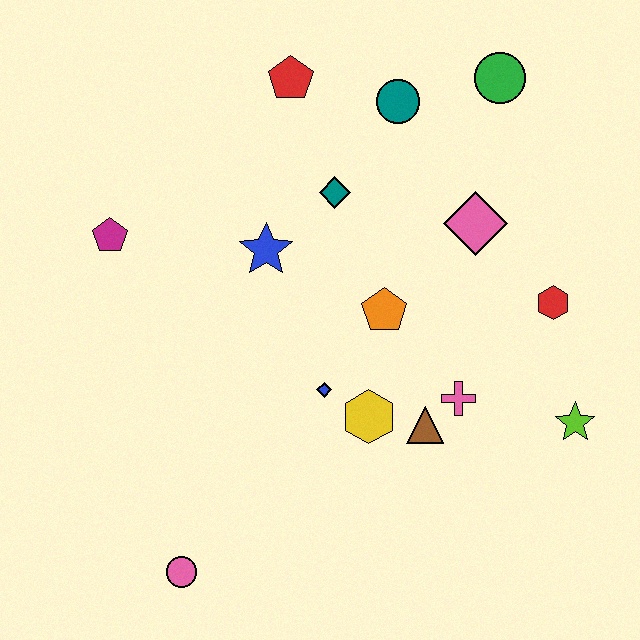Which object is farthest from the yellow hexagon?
The green circle is farthest from the yellow hexagon.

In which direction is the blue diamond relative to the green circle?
The blue diamond is below the green circle.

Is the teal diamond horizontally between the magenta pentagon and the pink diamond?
Yes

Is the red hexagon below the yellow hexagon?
No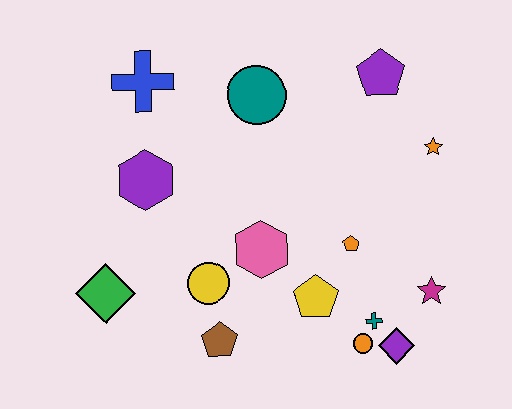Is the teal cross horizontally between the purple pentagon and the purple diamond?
No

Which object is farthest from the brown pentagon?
The purple pentagon is farthest from the brown pentagon.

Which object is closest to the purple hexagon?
The blue cross is closest to the purple hexagon.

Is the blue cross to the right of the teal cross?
No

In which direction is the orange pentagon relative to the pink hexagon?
The orange pentagon is to the right of the pink hexagon.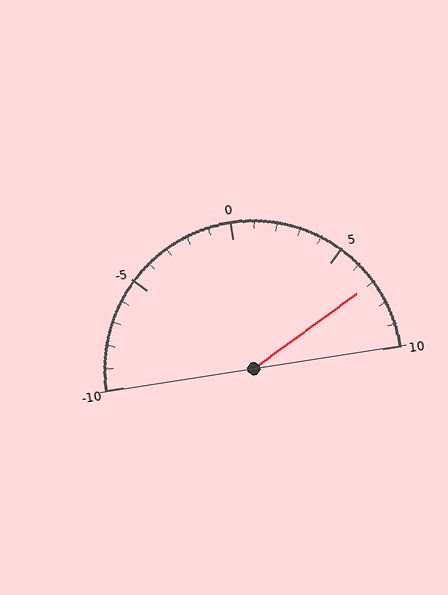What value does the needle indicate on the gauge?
The needle indicates approximately 7.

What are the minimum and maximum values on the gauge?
The gauge ranges from -10 to 10.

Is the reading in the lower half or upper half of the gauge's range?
The reading is in the upper half of the range (-10 to 10).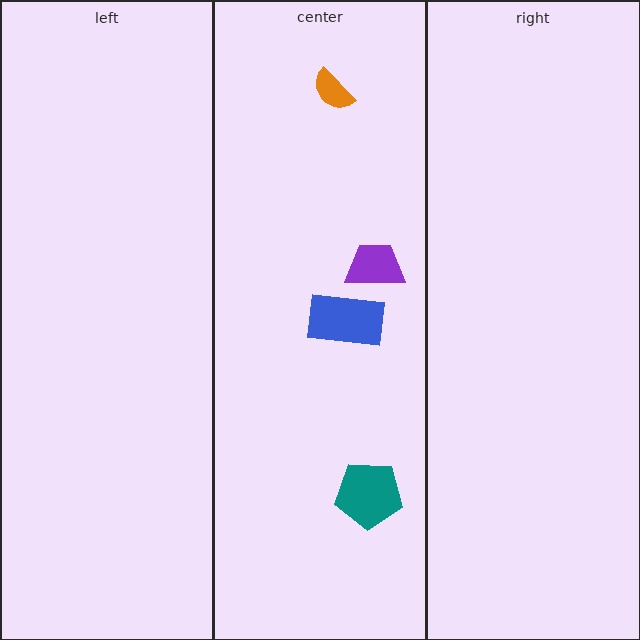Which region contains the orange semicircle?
The center region.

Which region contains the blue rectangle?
The center region.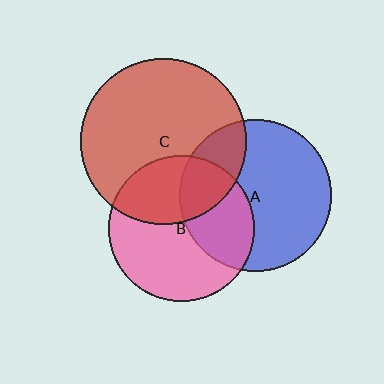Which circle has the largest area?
Circle C (red).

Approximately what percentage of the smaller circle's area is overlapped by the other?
Approximately 35%.